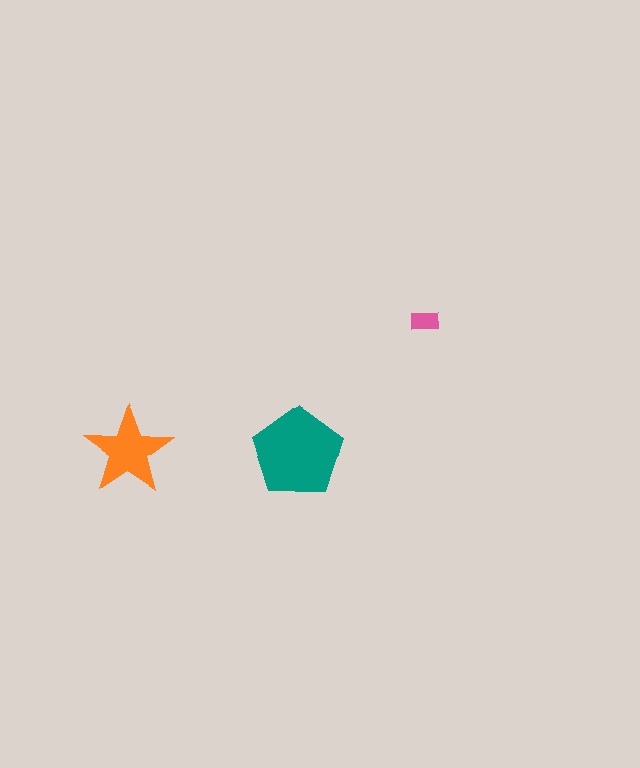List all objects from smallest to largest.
The pink rectangle, the orange star, the teal pentagon.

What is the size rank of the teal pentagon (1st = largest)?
1st.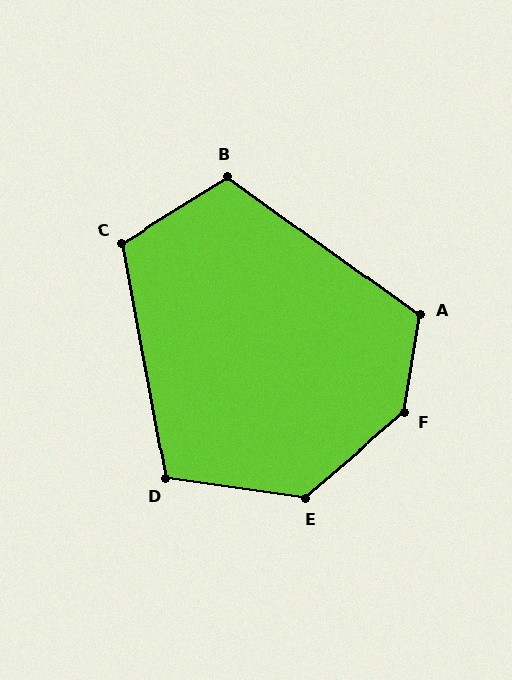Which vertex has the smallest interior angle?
D, at approximately 109 degrees.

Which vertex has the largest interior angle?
F, at approximately 139 degrees.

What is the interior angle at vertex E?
Approximately 132 degrees (obtuse).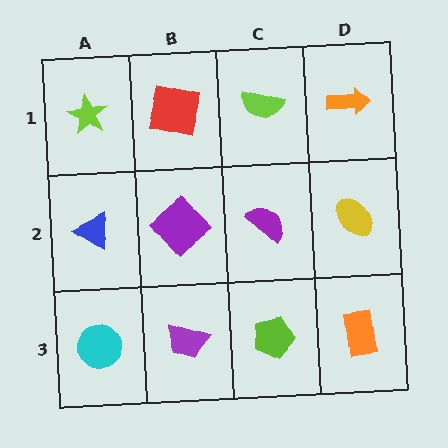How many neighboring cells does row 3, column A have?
2.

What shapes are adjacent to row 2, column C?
A lime semicircle (row 1, column C), a lime pentagon (row 3, column C), a purple diamond (row 2, column B), a yellow ellipse (row 2, column D).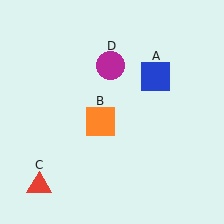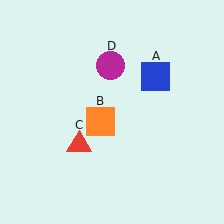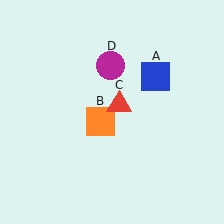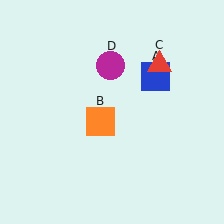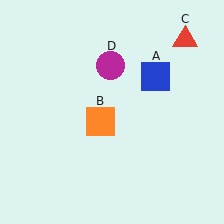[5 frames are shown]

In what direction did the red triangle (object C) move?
The red triangle (object C) moved up and to the right.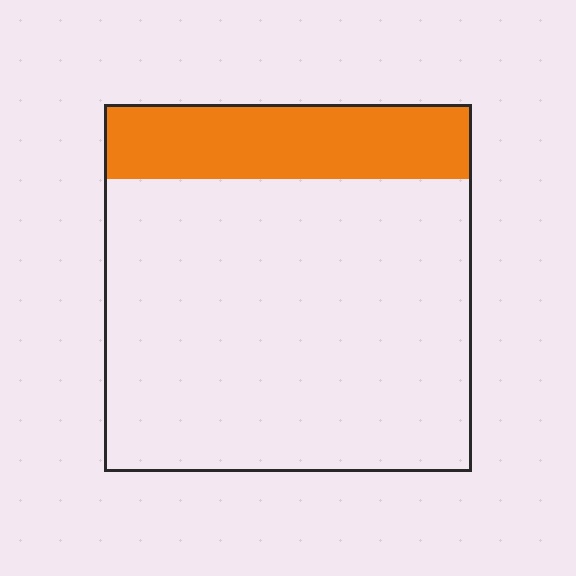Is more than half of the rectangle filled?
No.